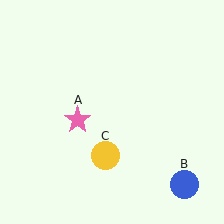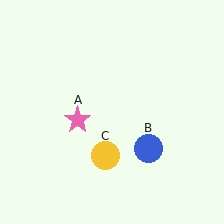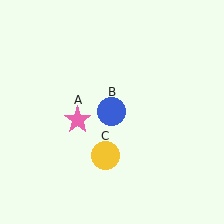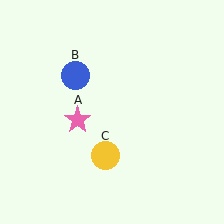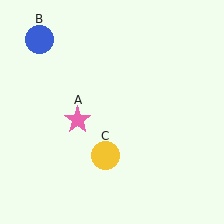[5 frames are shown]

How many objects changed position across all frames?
1 object changed position: blue circle (object B).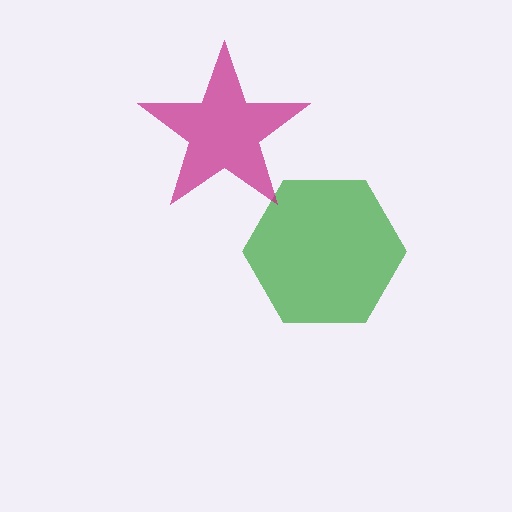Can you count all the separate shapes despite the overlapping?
Yes, there are 2 separate shapes.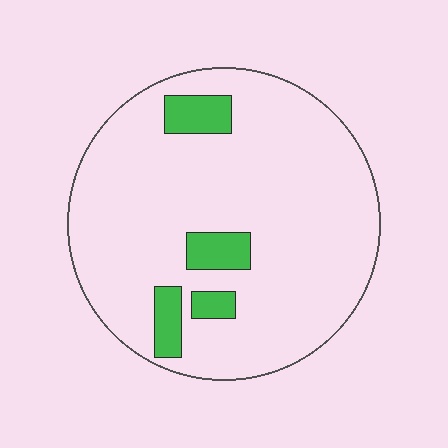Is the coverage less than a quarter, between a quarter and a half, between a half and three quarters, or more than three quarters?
Less than a quarter.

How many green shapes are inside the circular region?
4.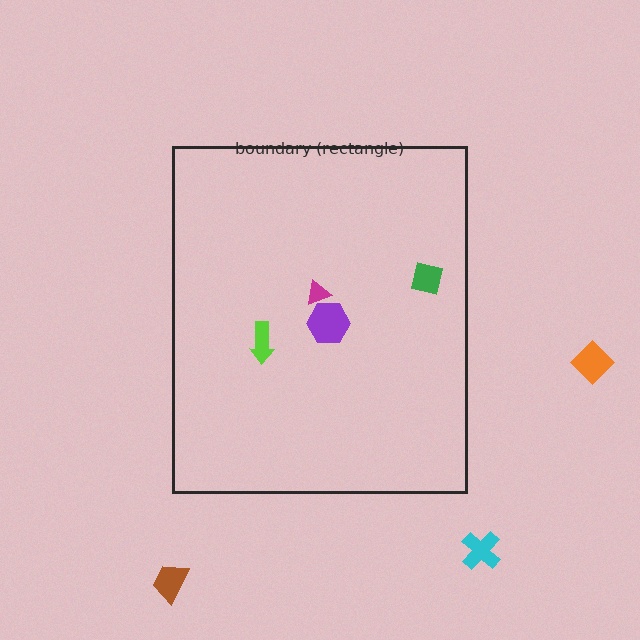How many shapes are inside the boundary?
4 inside, 3 outside.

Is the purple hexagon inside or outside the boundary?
Inside.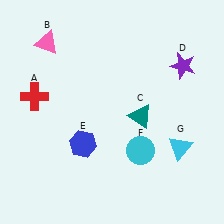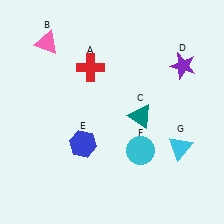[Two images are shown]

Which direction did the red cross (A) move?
The red cross (A) moved right.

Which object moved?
The red cross (A) moved right.